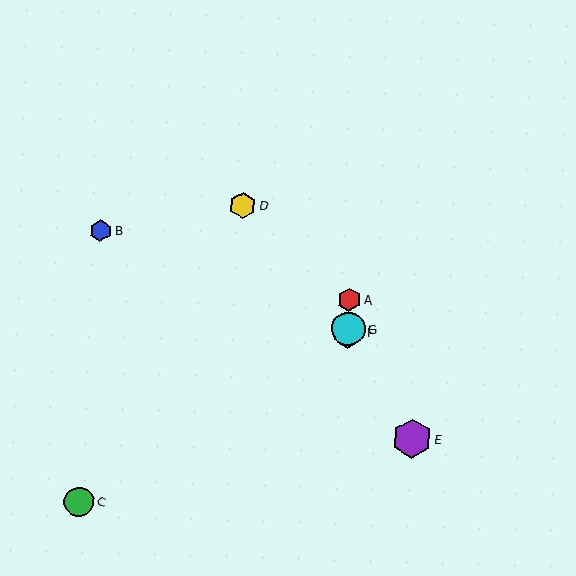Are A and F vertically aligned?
Yes, both are at x≈349.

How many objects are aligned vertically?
3 objects (A, F, G) are aligned vertically.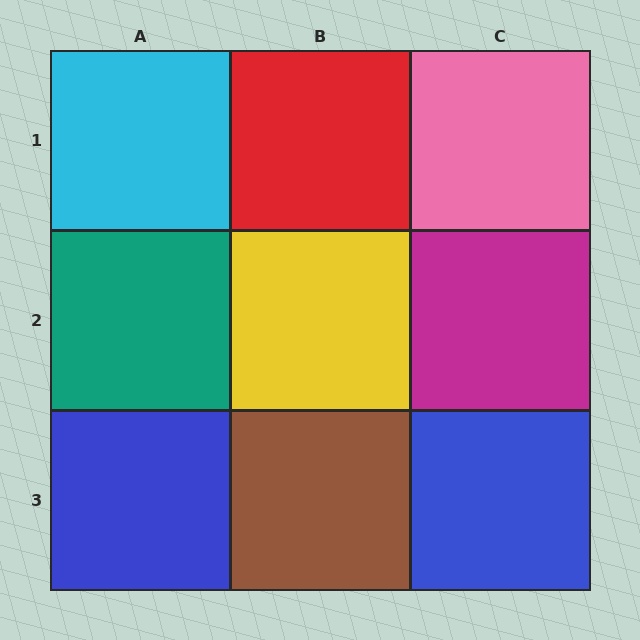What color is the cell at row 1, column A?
Cyan.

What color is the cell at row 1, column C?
Pink.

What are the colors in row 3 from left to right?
Blue, brown, blue.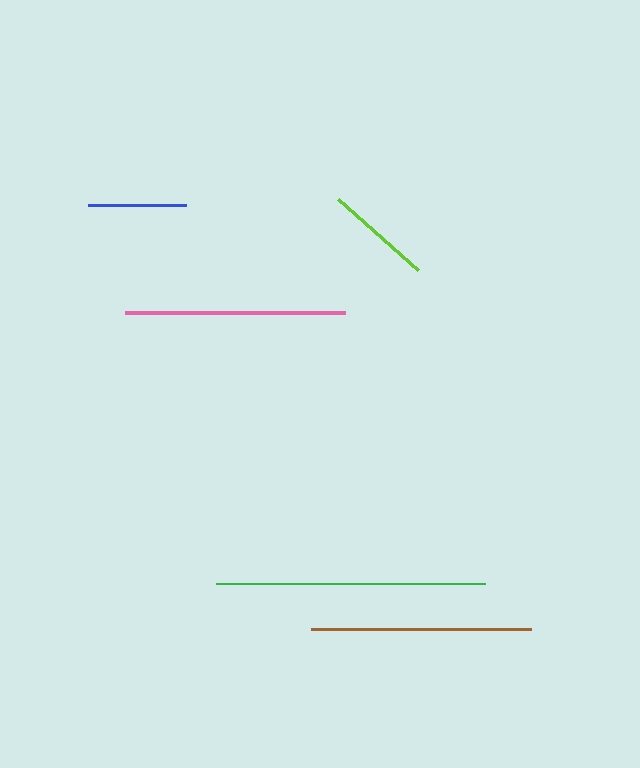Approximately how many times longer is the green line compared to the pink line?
The green line is approximately 1.2 times the length of the pink line.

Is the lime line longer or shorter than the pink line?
The pink line is longer than the lime line.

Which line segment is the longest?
The green line is the longest at approximately 269 pixels.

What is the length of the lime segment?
The lime segment is approximately 107 pixels long.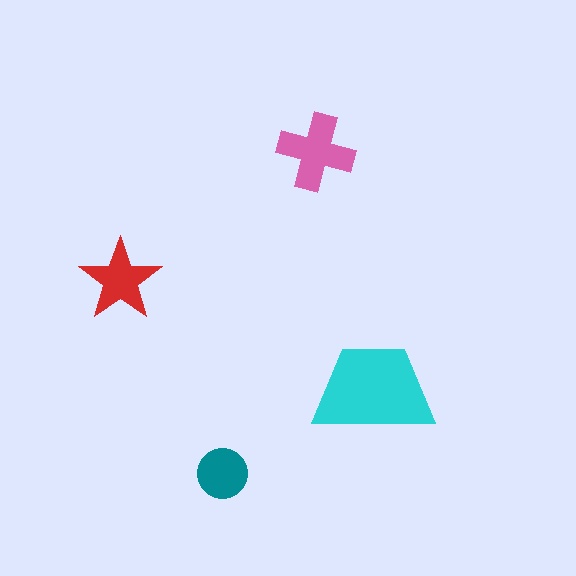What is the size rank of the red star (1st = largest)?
3rd.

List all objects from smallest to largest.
The teal circle, the red star, the pink cross, the cyan trapezoid.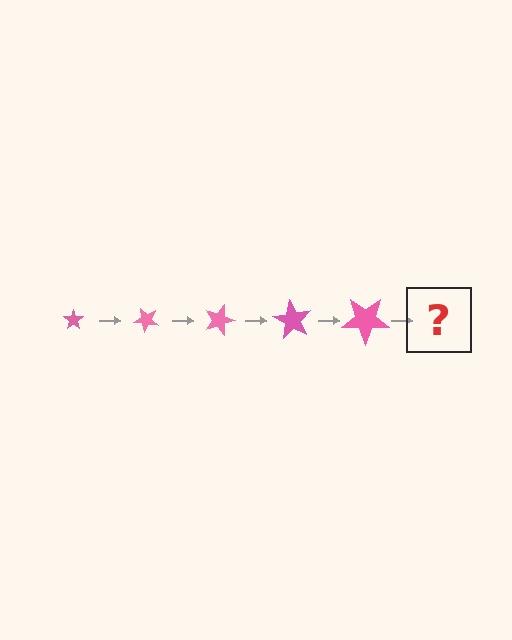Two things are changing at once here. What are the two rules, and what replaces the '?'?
The two rules are that the star grows larger each step and it rotates 45 degrees each step. The '?' should be a star, larger than the previous one and rotated 225 degrees from the start.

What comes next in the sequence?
The next element should be a star, larger than the previous one and rotated 225 degrees from the start.